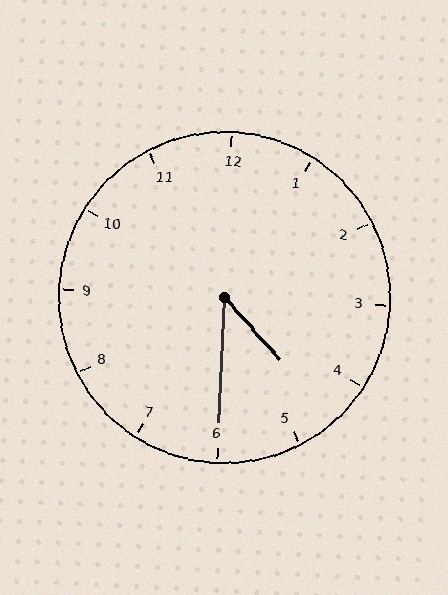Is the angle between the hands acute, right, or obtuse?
It is acute.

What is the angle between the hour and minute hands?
Approximately 45 degrees.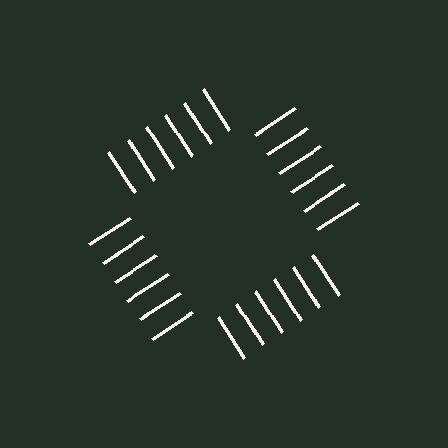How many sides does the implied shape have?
4 sides — the line-ends trace a square.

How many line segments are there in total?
24 — 6 along each of the 4 edges.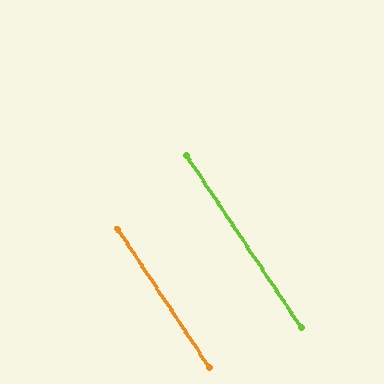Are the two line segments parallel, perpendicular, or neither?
Parallel — their directions differ by only 0.1°.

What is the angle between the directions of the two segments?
Approximately 0 degrees.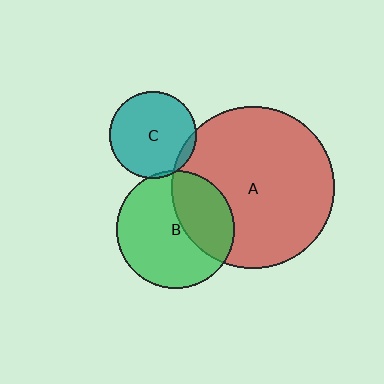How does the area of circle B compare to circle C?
Approximately 1.9 times.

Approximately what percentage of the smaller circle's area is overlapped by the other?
Approximately 5%.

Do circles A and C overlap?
Yes.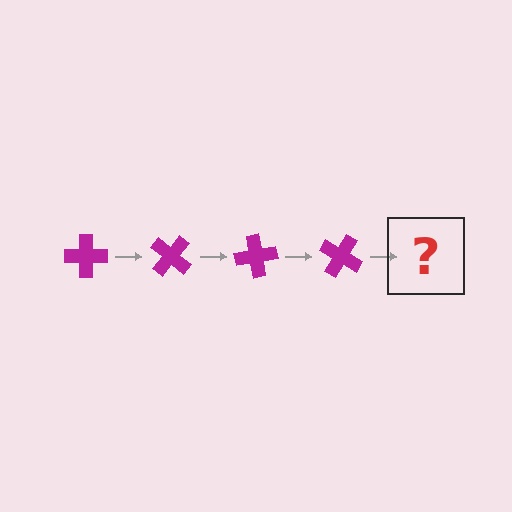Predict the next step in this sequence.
The next step is a magenta cross rotated 160 degrees.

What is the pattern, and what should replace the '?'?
The pattern is that the cross rotates 40 degrees each step. The '?' should be a magenta cross rotated 160 degrees.